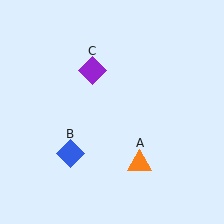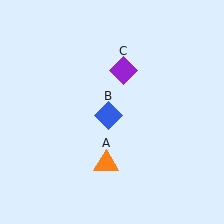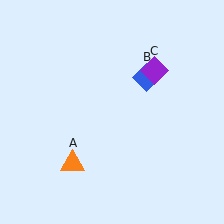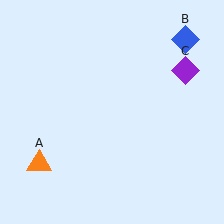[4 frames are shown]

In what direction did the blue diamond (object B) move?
The blue diamond (object B) moved up and to the right.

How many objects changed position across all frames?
3 objects changed position: orange triangle (object A), blue diamond (object B), purple diamond (object C).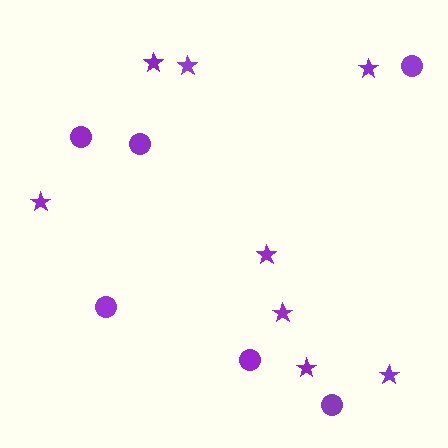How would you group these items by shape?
There are 2 groups: one group of stars (8) and one group of circles (6).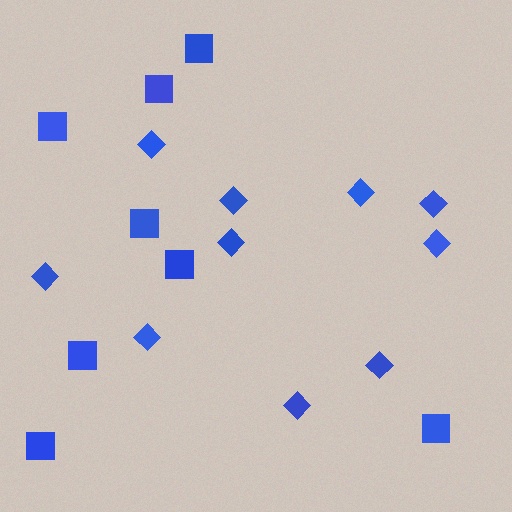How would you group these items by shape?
There are 2 groups: one group of squares (8) and one group of diamonds (10).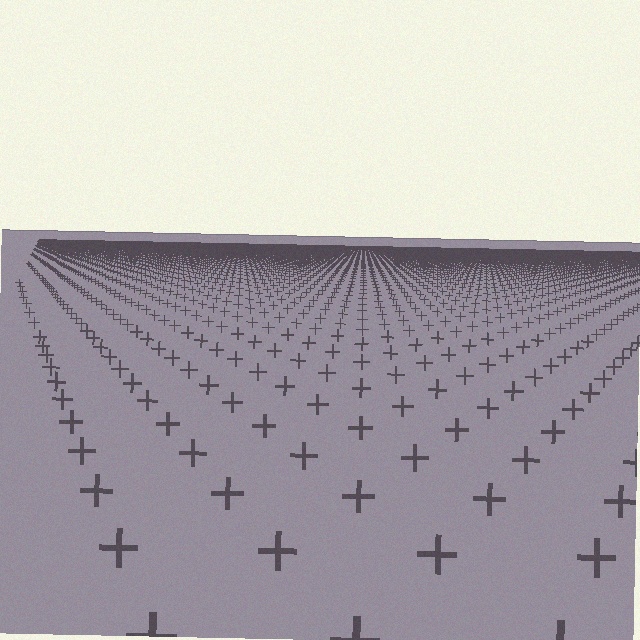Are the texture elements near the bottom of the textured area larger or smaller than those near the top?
Larger. Near the bottom, elements are closer to the viewer and appear at a bigger on-screen size.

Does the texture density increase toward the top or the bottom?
Density increases toward the top.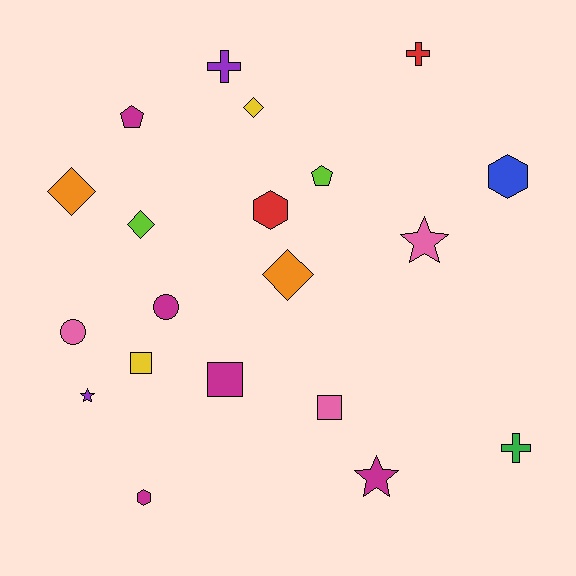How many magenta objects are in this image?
There are 5 magenta objects.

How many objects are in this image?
There are 20 objects.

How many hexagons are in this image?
There are 3 hexagons.